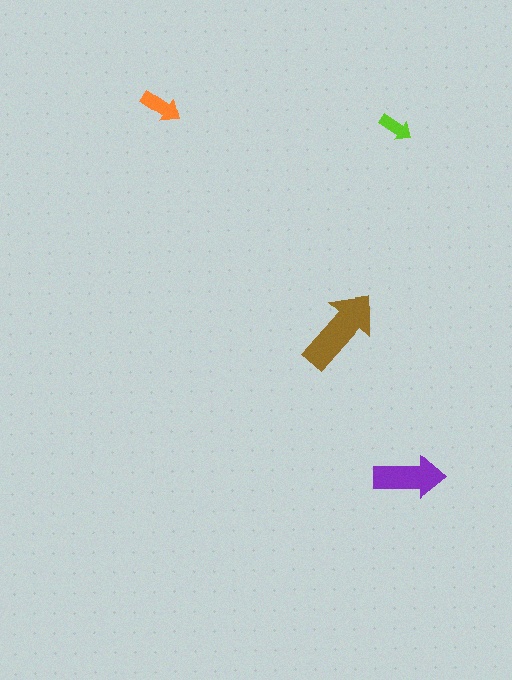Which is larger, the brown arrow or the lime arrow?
The brown one.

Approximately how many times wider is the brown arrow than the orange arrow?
About 2 times wider.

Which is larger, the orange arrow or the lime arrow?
The orange one.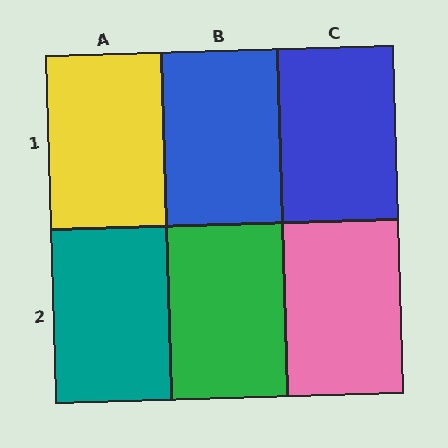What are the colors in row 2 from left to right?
Teal, green, pink.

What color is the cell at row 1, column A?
Yellow.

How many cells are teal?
1 cell is teal.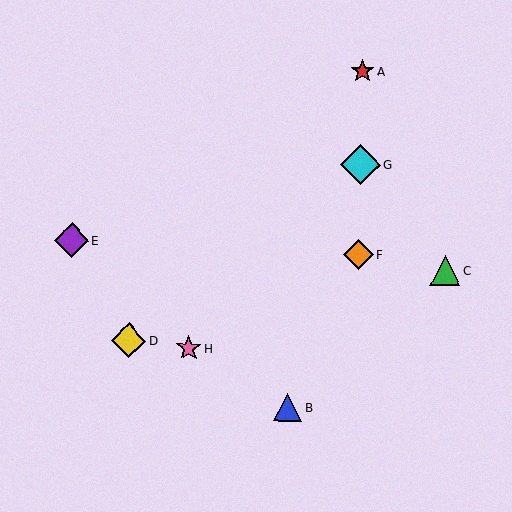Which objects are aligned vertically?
Objects A, F, G are aligned vertically.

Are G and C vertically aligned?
No, G is at x≈360 and C is at x≈445.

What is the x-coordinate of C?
Object C is at x≈445.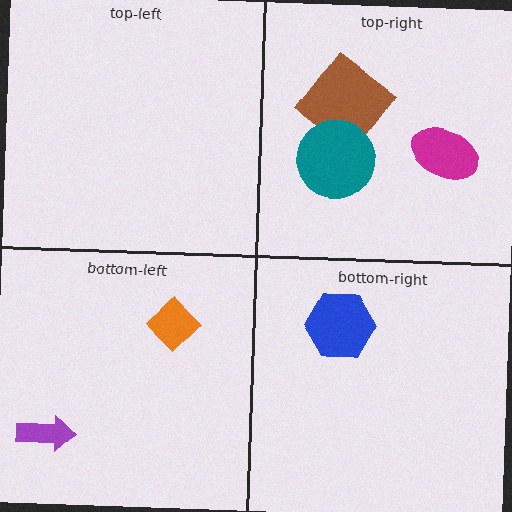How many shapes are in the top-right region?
3.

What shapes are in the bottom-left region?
The orange diamond, the purple arrow.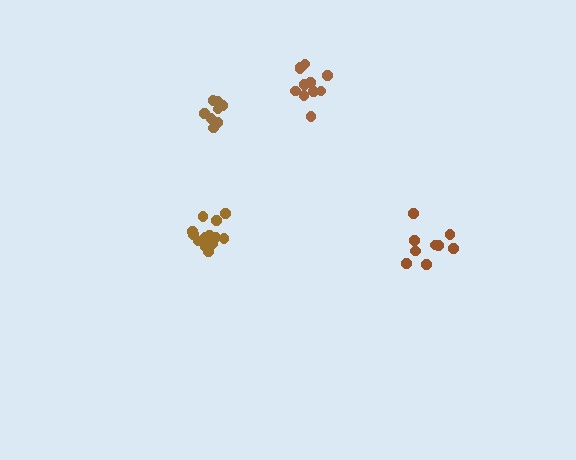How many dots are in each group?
Group 1: 13 dots, Group 2: 9 dots, Group 3: 8 dots, Group 4: 11 dots (41 total).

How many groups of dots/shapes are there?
There are 4 groups.